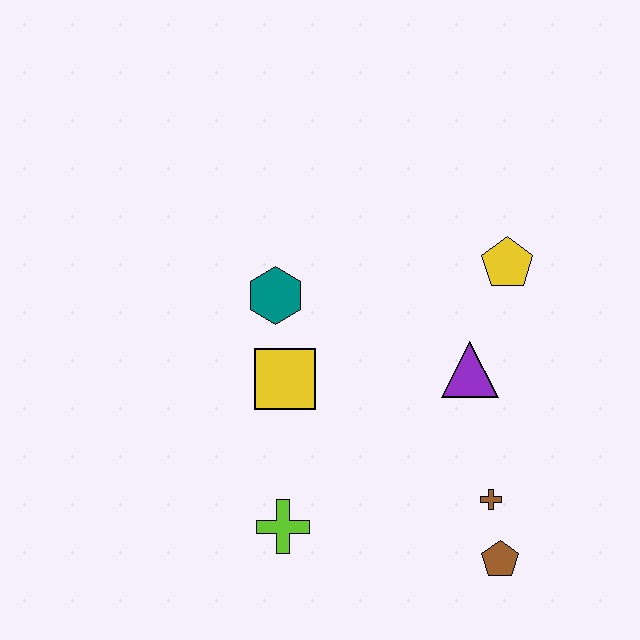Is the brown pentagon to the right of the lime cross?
Yes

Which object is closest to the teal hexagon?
The yellow square is closest to the teal hexagon.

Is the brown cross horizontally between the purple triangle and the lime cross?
No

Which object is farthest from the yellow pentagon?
The lime cross is farthest from the yellow pentagon.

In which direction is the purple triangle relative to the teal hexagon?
The purple triangle is to the right of the teal hexagon.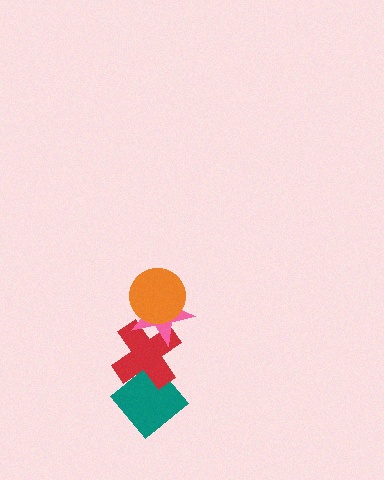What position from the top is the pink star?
The pink star is 2nd from the top.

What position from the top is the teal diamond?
The teal diamond is 4th from the top.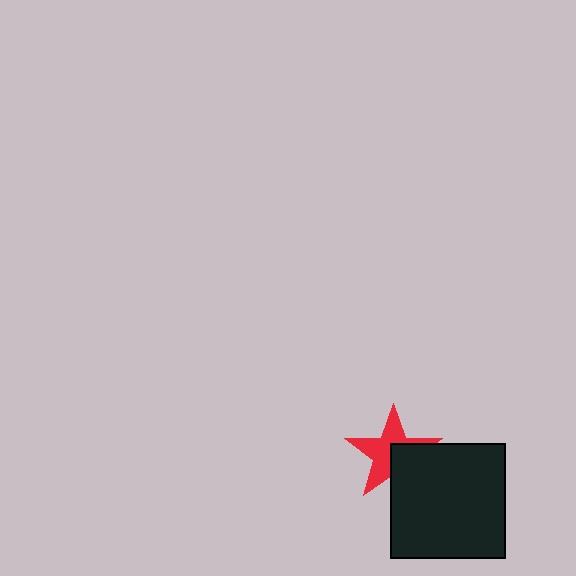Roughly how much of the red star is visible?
About half of it is visible (roughly 62%).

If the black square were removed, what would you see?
You would see the complete red star.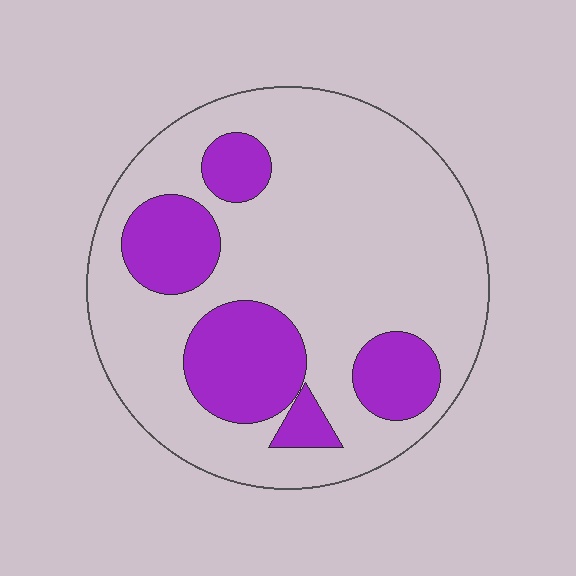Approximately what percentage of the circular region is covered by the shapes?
Approximately 25%.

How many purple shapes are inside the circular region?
5.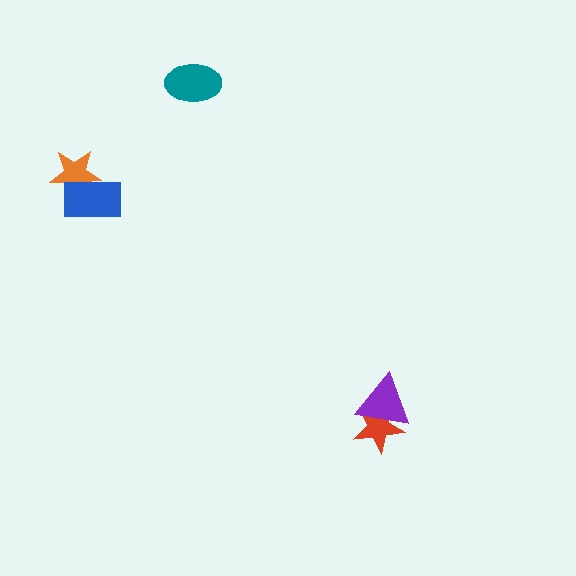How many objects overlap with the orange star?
1 object overlaps with the orange star.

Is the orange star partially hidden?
Yes, it is partially covered by another shape.